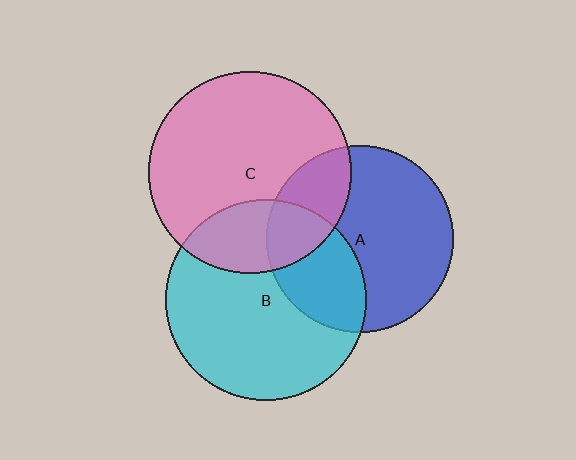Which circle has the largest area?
Circle C (pink).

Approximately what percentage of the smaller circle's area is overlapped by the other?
Approximately 35%.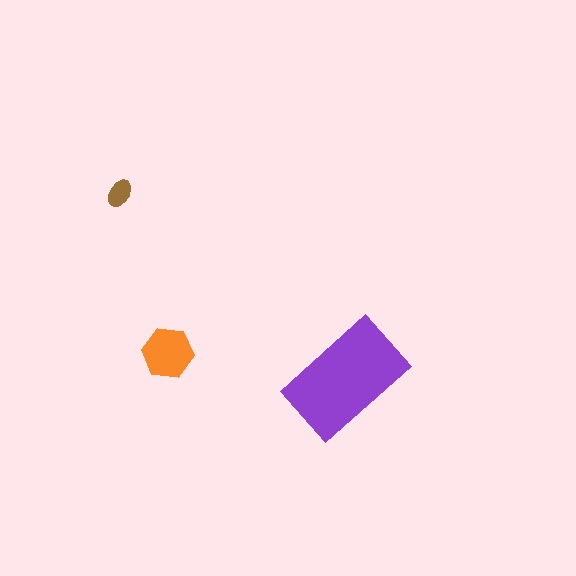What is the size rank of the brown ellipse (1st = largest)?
3rd.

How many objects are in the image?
There are 3 objects in the image.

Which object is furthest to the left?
The brown ellipse is leftmost.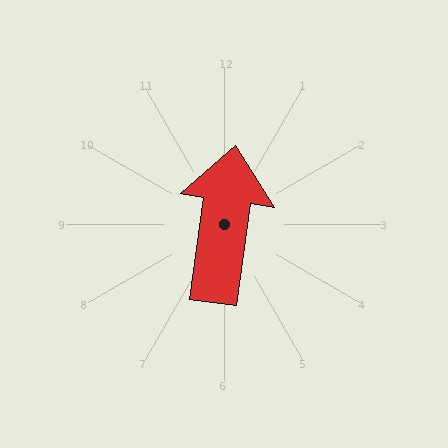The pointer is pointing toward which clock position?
Roughly 12 o'clock.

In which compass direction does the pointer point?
North.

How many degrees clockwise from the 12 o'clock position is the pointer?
Approximately 8 degrees.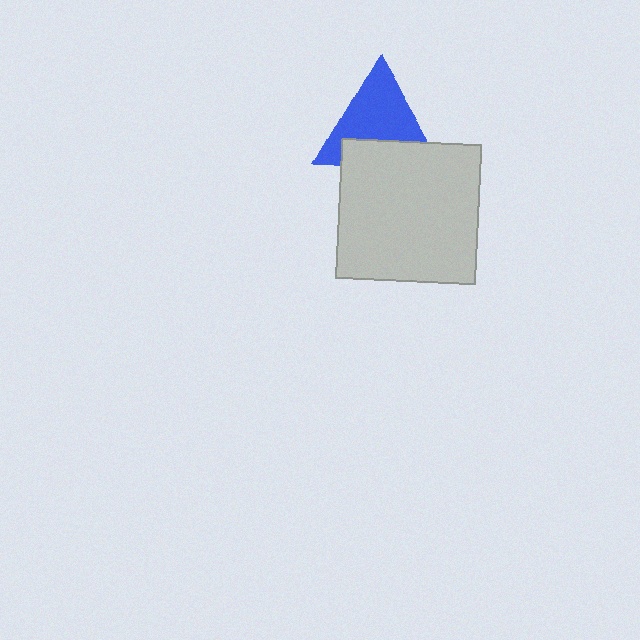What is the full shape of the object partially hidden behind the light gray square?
The partially hidden object is a blue triangle.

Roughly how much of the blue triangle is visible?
Most of it is visible (roughly 65%).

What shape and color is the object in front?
The object in front is a light gray square.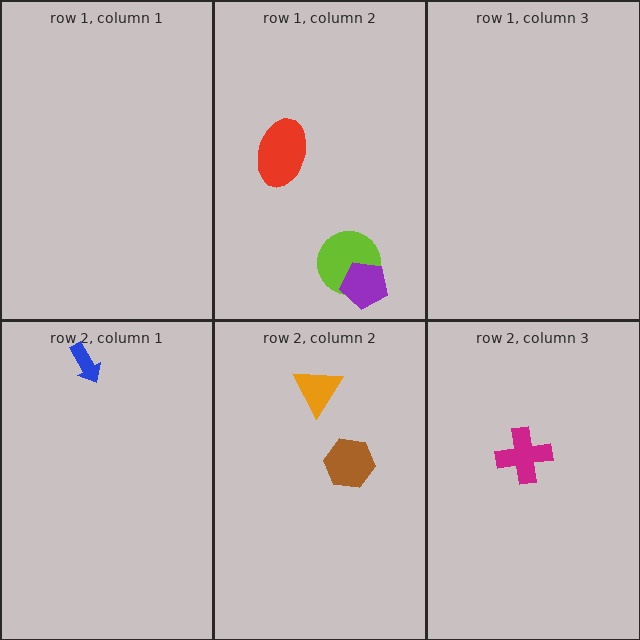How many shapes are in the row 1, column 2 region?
3.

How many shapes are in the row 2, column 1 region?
1.